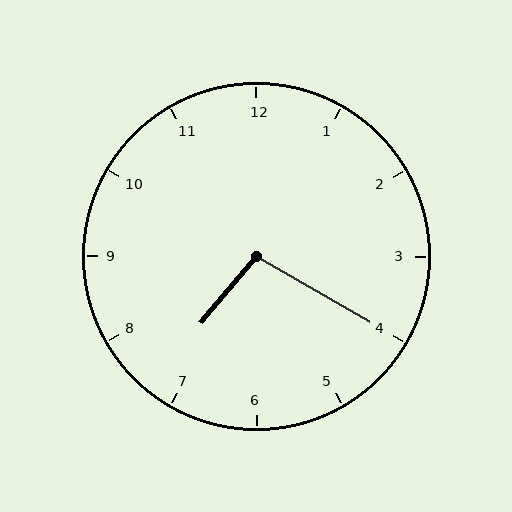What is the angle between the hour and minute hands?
Approximately 100 degrees.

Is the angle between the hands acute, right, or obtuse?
It is obtuse.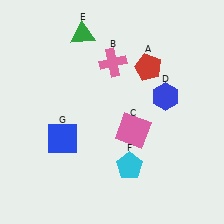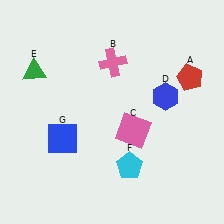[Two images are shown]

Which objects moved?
The objects that moved are: the red pentagon (A), the green triangle (E).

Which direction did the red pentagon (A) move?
The red pentagon (A) moved right.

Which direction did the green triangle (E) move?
The green triangle (E) moved left.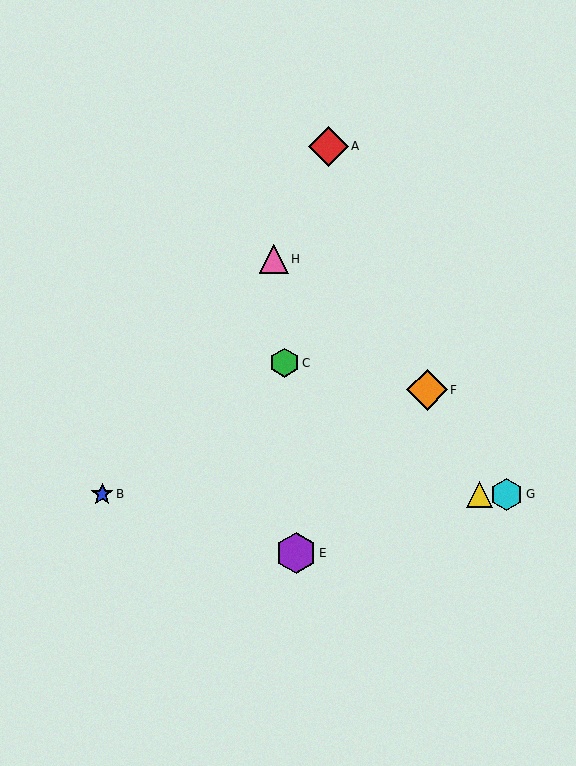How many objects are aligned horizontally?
3 objects (B, D, G) are aligned horizontally.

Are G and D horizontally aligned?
Yes, both are at y≈494.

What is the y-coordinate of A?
Object A is at y≈146.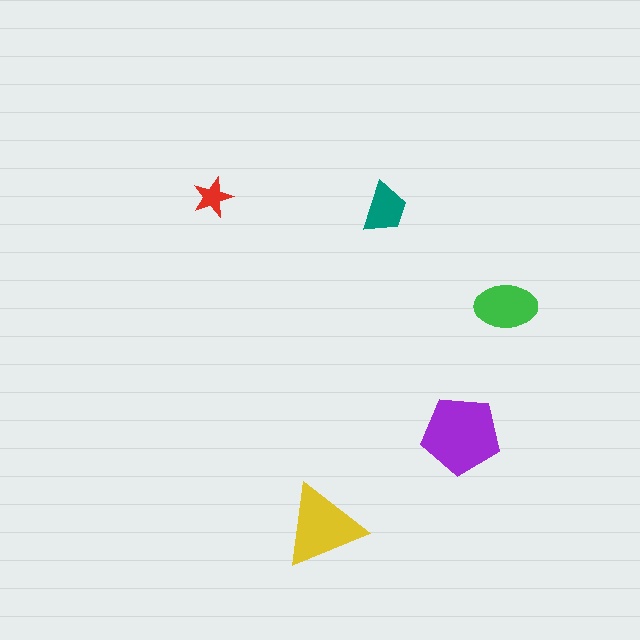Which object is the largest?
The purple pentagon.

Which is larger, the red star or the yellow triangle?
The yellow triangle.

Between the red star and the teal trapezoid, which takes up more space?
The teal trapezoid.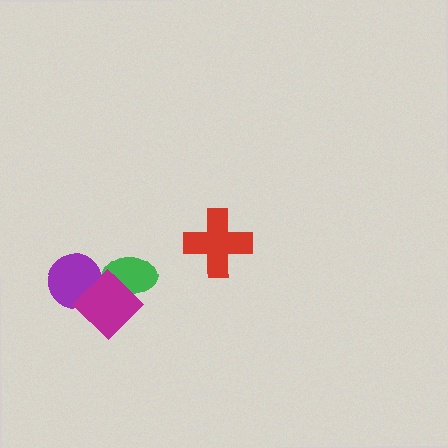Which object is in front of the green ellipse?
The magenta diamond is in front of the green ellipse.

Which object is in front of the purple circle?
The magenta diamond is in front of the purple circle.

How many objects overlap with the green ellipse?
1 object overlaps with the green ellipse.